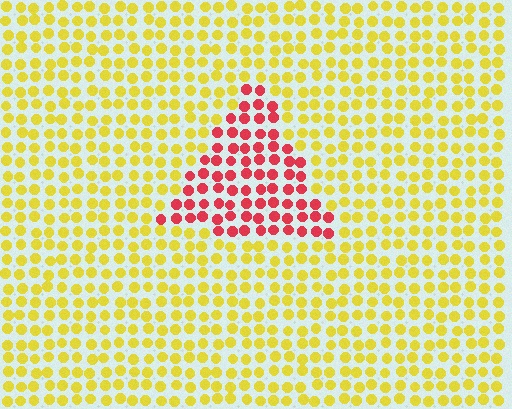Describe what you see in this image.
The image is filled with small yellow elements in a uniform arrangement. A triangle-shaped region is visible where the elements are tinted to a slightly different hue, forming a subtle color boundary.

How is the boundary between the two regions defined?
The boundary is defined purely by a slight shift in hue (about 65 degrees). Spacing, size, and orientation are identical on both sides.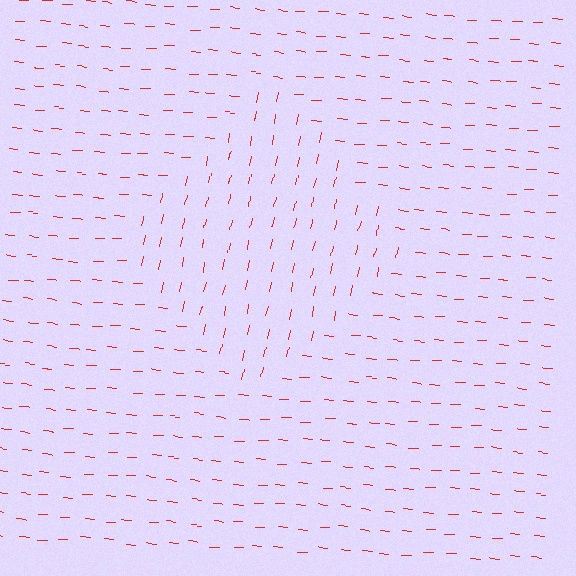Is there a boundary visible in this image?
Yes, there is a texture boundary formed by a change in line orientation.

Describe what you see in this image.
The image is filled with small red line segments. A diamond region in the image has lines oriented differently from the surrounding lines, creating a visible texture boundary.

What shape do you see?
I see a diamond.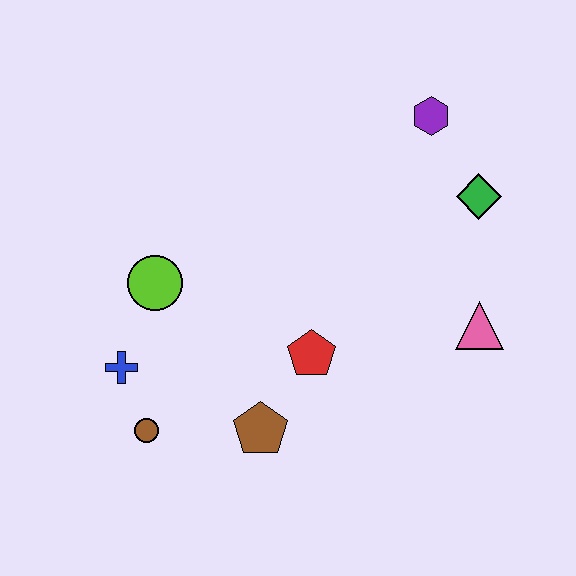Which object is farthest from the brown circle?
The purple hexagon is farthest from the brown circle.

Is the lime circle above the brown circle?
Yes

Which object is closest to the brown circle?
The blue cross is closest to the brown circle.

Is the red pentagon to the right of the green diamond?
No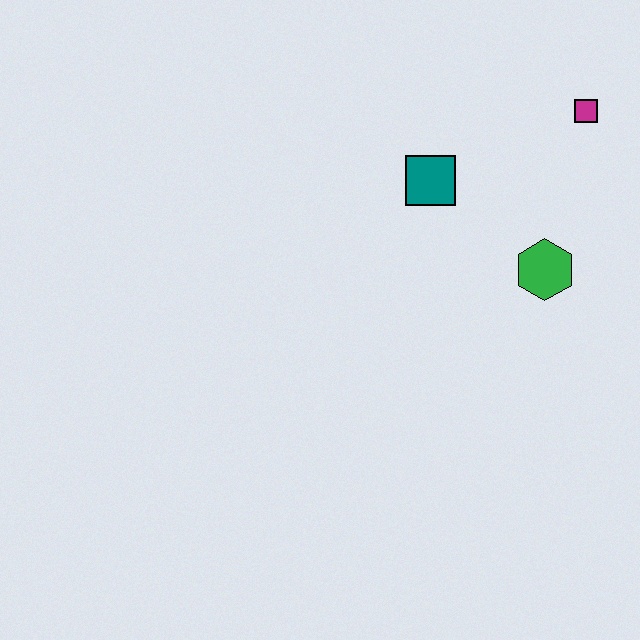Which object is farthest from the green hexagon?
The magenta square is farthest from the green hexagon.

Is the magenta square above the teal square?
Yes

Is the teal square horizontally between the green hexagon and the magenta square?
No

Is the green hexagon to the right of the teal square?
Yes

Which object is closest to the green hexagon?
The teal square is closest to the green hexagon.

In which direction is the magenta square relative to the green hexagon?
The magenta square is above the green hexagon.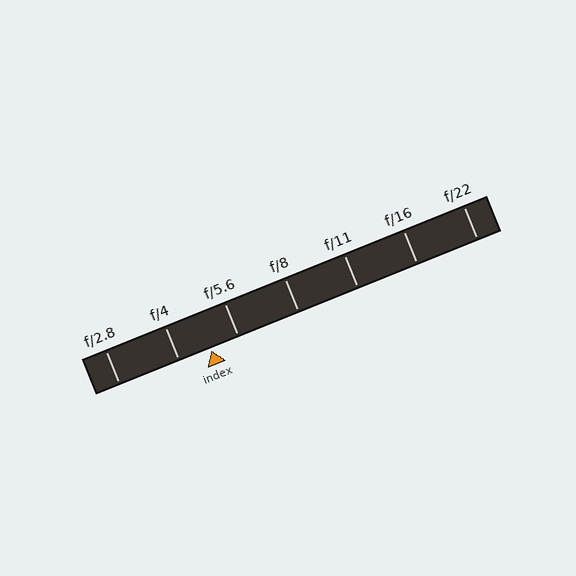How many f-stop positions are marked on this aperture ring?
There are 7 f-stop positions marked.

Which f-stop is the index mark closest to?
The index mark is closest to f/5.6.